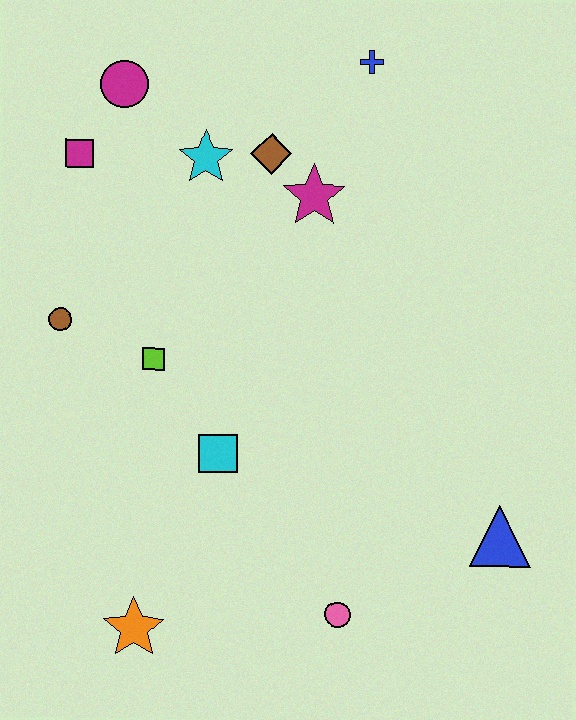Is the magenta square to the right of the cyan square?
No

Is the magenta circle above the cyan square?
Yes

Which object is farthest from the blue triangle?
The magenta circle is farthest from the blue triangle.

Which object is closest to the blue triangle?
The pink circle is closest to the blue triangle.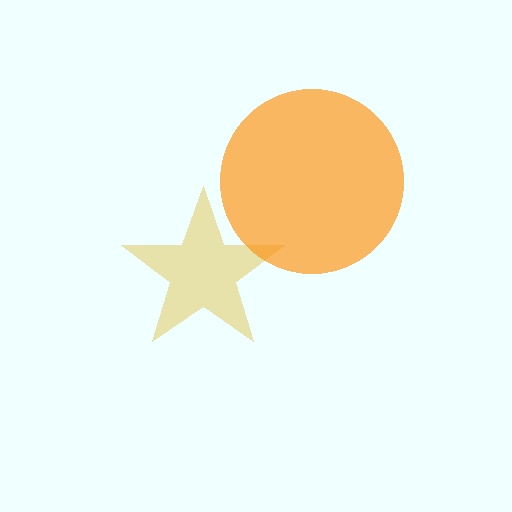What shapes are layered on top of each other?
The layered shapes are: a yellow star, an orange circle.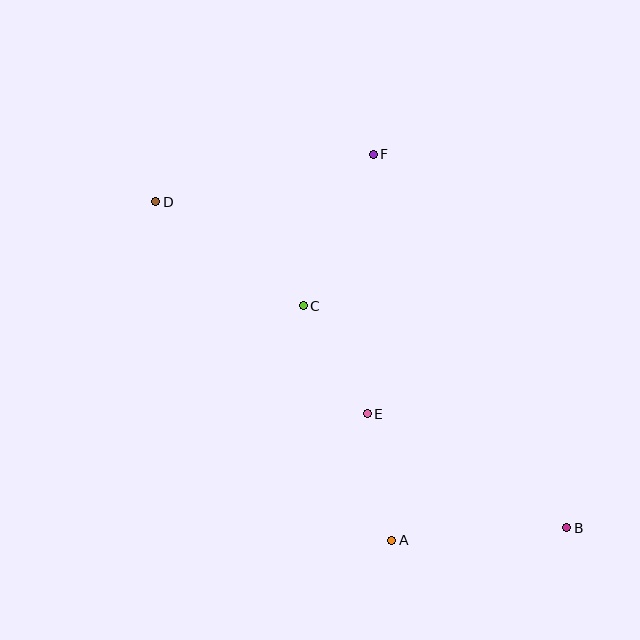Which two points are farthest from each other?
Points B and D are farthest from each other.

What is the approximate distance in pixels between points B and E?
The distance between B and E is approximately 230 pixels.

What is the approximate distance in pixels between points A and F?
The distance between A and F is approximately 387 pixels.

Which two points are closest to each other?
Points C and E are closest to each other.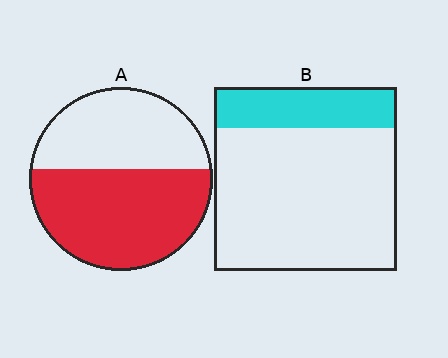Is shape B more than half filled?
No.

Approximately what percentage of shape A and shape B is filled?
A is approximately 55% and B is approximately 20%.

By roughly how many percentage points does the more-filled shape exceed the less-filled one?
By roughly 35 percentage points (A over B).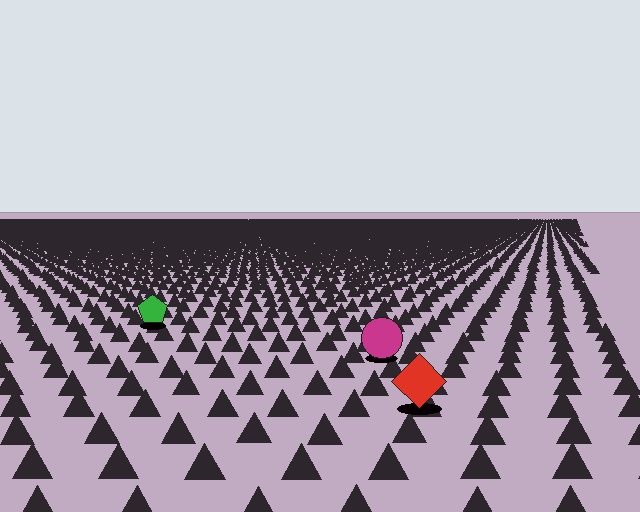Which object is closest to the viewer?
The red diamond is closest. The texture marks near it are larger and more spread out.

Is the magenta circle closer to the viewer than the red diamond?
No. The red diamond is closer — you can tell from the texture gradient: the ground texture is coarser near it.